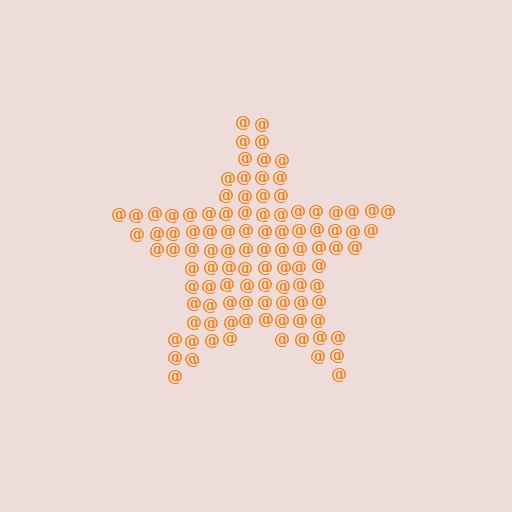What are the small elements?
The small elements are at signs.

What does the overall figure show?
The overall figure shows a star.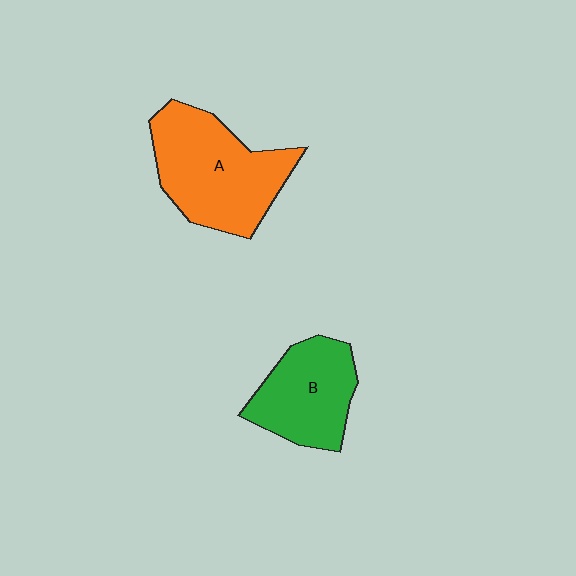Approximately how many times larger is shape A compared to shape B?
Approximately 1.4 times.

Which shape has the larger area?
Shape A (orange).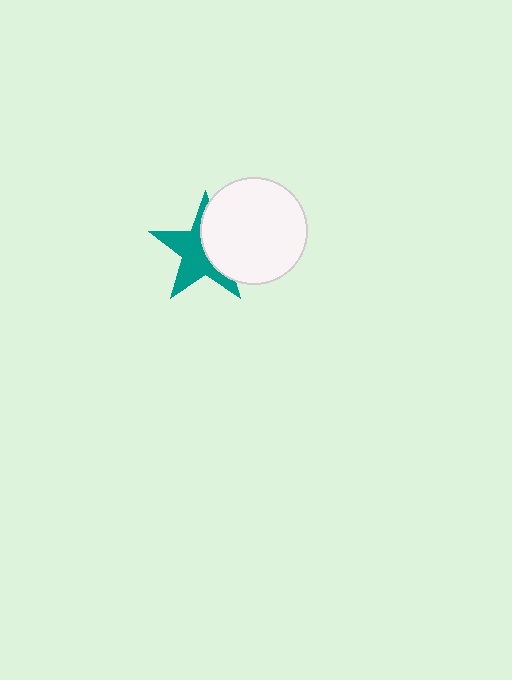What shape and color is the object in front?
The object in front is a white circle.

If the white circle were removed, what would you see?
You would see the complete teal star.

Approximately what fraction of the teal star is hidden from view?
Roughly 43% of the teal star is hidden behind the white circle.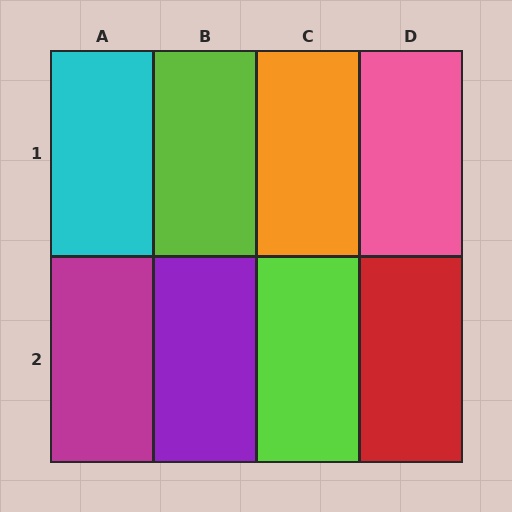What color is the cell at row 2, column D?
Red.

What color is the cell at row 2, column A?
Magenta.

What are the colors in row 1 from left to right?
Cyan, lime, orange, pink.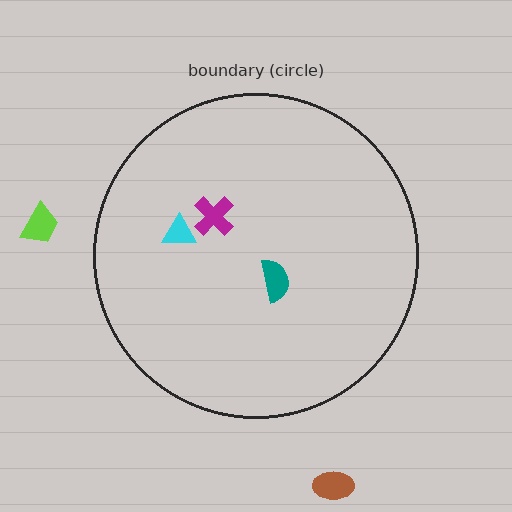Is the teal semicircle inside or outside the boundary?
Inside.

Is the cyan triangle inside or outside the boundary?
Inside.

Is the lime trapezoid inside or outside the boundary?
Outside.